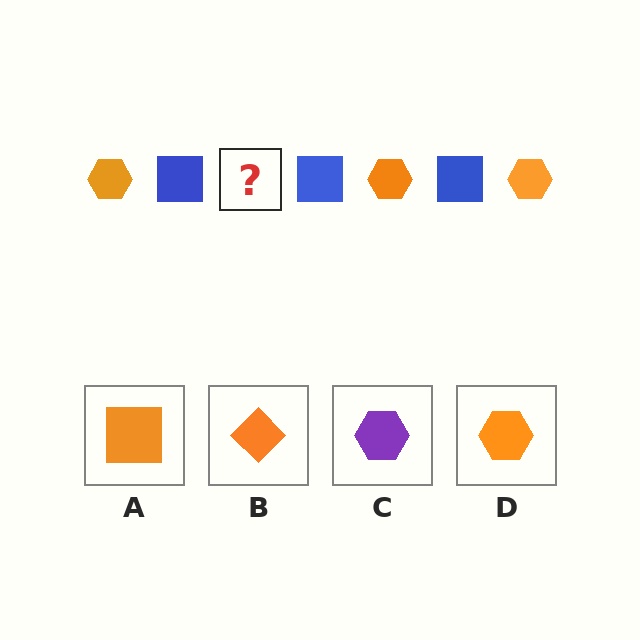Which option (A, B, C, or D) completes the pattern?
D.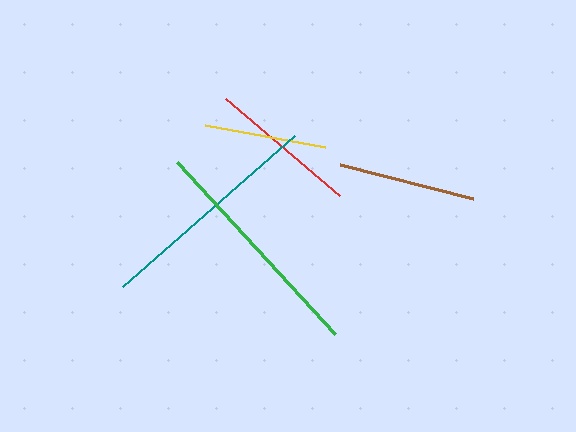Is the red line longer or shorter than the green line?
The green line is longer than the red line.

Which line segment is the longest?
The green line is the longest at approximately 233 pixels.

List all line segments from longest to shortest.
From longest to shortest: green, teal, red, brown, yellow.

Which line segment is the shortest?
The yellow line is the shortest at approximately 122 pixels.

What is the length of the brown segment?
The brown segment is approximately 138 pixels long.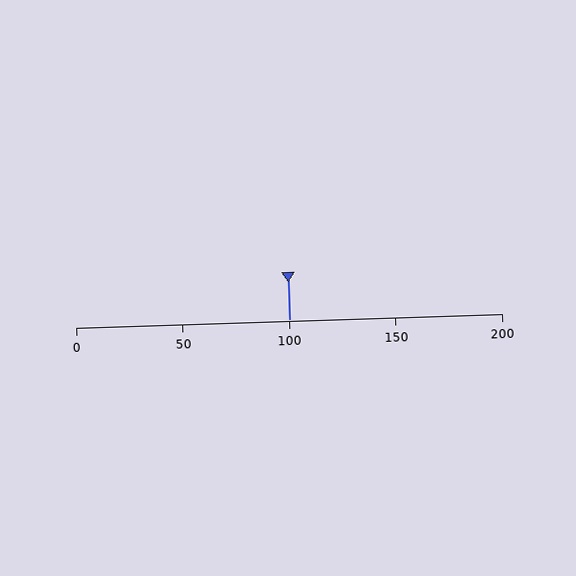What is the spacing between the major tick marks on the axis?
The major ticks are spaced 50 apart.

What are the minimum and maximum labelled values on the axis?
The axis runs from 0 to 200.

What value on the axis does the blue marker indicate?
The marker indicates approximately 100.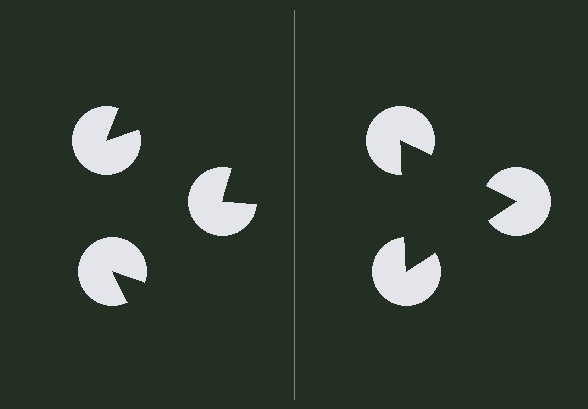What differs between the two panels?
The pac-man discs are positioned identically on both sides; only the wedge orientations differ. On the right they align to a triangle; on the left they are misaligned.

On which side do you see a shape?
An illusory triangle appears on the right side. On the left side the wedge cuts are rotated, so no coherent shape forms.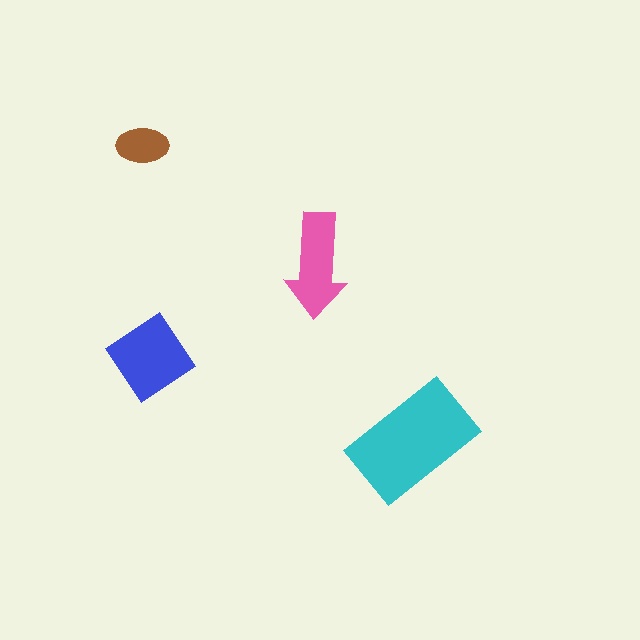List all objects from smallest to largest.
The brown ellipse, the pink arrow, the blue diamond, the cyan rectangle.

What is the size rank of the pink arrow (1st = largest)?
3rd.